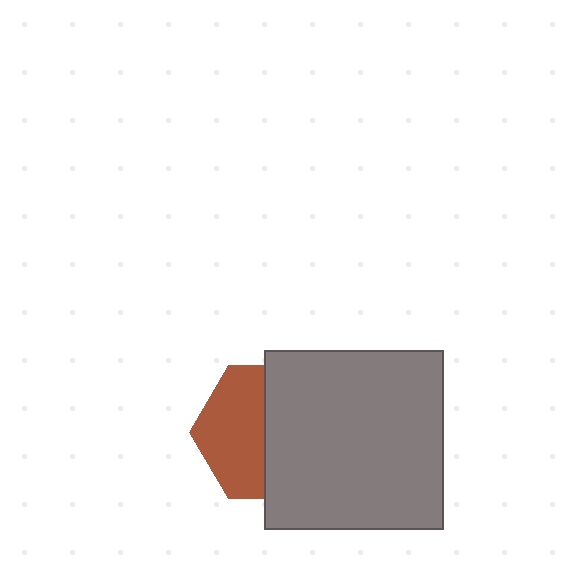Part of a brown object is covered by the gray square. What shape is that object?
It is a hexagon.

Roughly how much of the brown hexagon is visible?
About half of it is visible (roughly 47%).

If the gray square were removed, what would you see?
You would see the complete brown hexagon.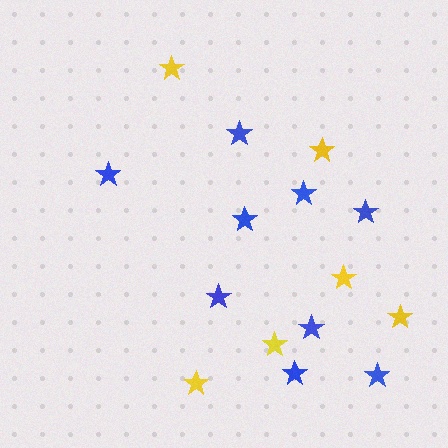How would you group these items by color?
There are 2 groups: one group of blue stars (9) and one group of yellow stars (6).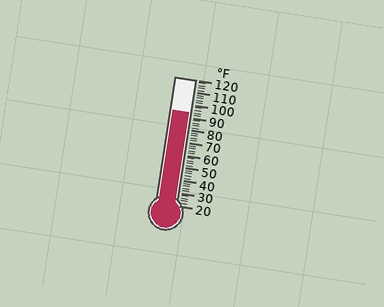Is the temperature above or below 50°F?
The temperature is above 50°F.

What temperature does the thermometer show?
The thermometer shows approximately 94°F.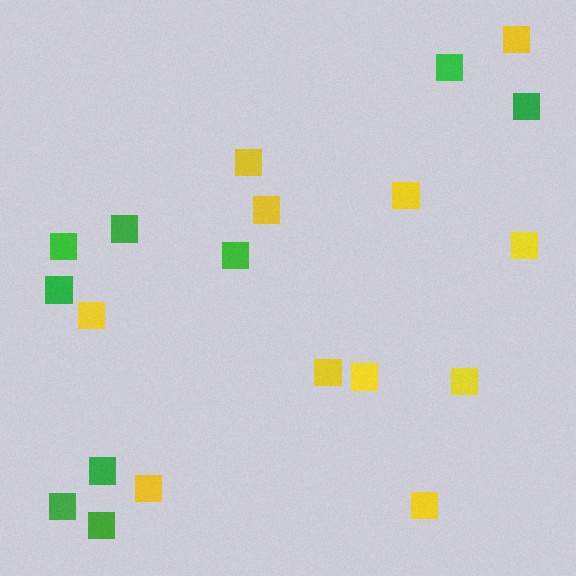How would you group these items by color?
There are 2 groups: one group of yellow squares (11) and one group of green squares (9).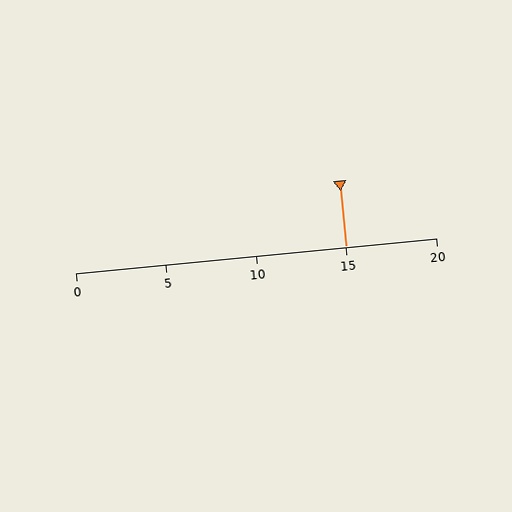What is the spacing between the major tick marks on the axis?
The major ticks are spaced 5 apart.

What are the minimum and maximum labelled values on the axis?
The axis runs from 0 to 20.